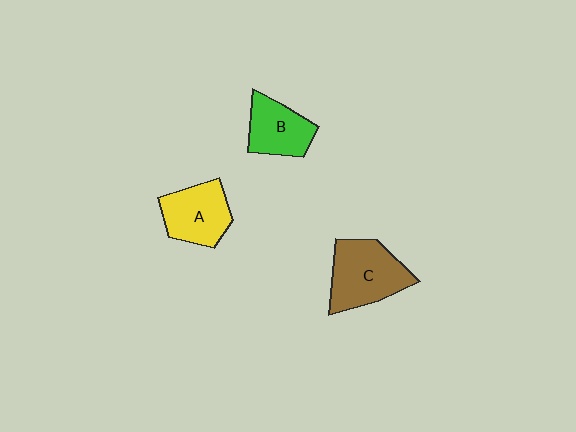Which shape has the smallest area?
Shape B (green).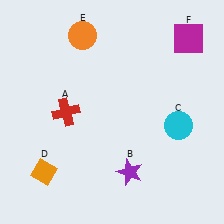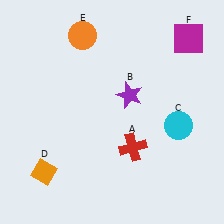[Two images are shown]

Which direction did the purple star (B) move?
The purple star (B) moved up.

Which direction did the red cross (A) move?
The red cross (A) moved right.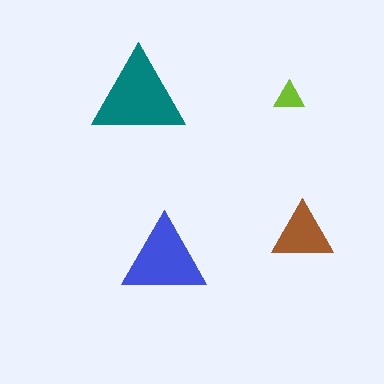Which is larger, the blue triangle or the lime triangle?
The blue one.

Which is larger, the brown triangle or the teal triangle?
The teal one.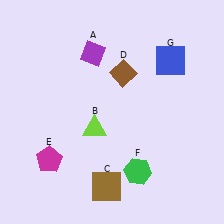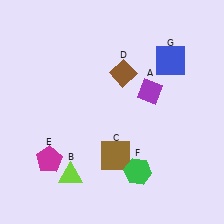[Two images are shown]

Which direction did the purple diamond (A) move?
The purple diamond (A) moved right.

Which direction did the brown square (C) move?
The brown square (C) moved up.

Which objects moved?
The objects that moved are: the purple diamond (A), the lime triangle (B), the brown square (C).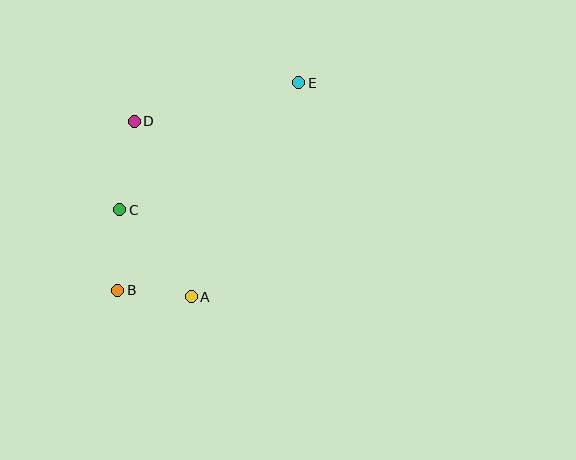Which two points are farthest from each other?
Points B and E are farthest from each other.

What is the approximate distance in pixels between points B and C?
The distance between B and C is approximately 80 pixels.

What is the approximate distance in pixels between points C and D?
The distance between C and D is approximately 90 pixels.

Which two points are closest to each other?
Points A and B are closest to each other.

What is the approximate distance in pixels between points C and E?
The distance between C and E is approximately 220 pixels.